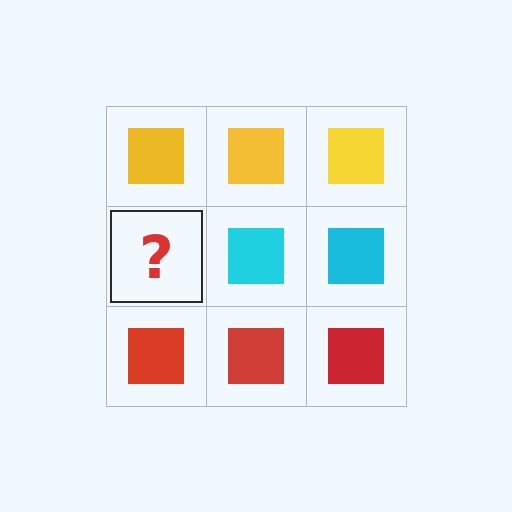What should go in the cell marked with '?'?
The missing cell should contain a cyan square.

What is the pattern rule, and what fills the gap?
The rule is that each row has a consistent color. The gap should be filled with a cyan square.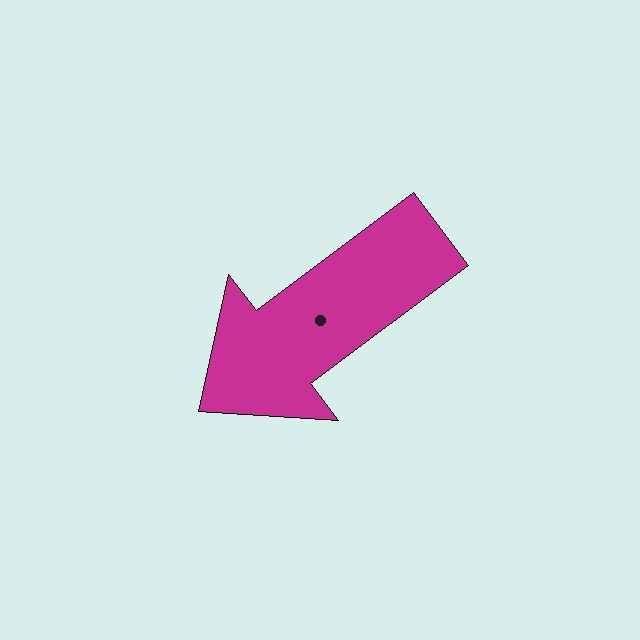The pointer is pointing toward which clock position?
Roughly 8 o'clock.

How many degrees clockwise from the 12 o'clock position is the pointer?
Approximately 233 degrees.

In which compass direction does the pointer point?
Southwest.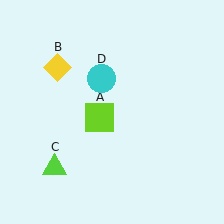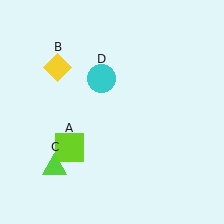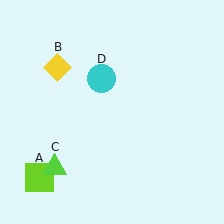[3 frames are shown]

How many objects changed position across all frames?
1 object changed position: lime square (object A).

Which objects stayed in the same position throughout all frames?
Yellow diamond (object B) and lime triangle (object C) and cyan circle (object D) remained stationary.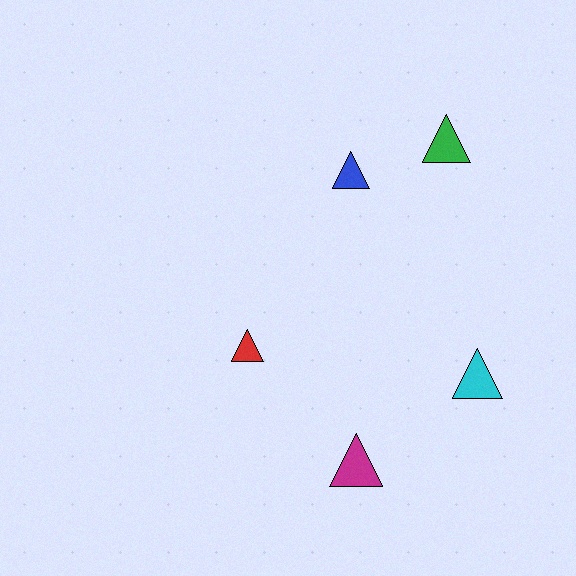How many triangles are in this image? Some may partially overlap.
There are 5 triangles.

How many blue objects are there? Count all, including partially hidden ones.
There is 1 blue object.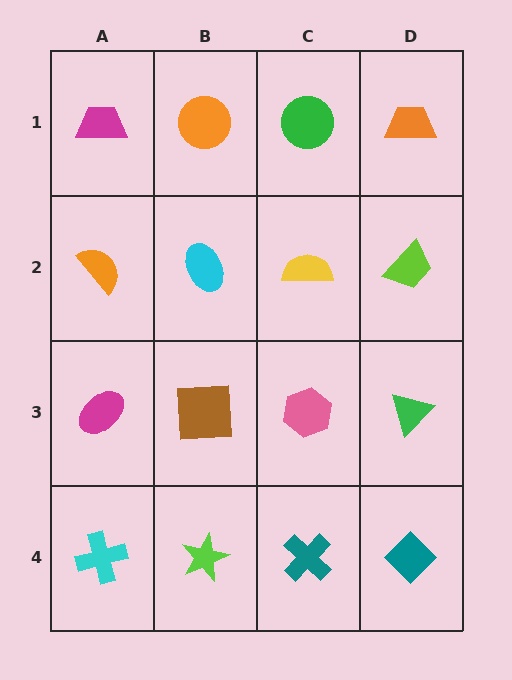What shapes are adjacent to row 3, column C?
A yellow semicircle (row 2, column C), a teal cross (row 4, column C), a brown square (row 3, column B), a green triangle (row 3, column D).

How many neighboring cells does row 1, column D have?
2.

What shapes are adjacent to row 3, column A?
An orange semicircle (row 2, column A), a cyan cross (row 4, column A), a brown square (row 3, column B).